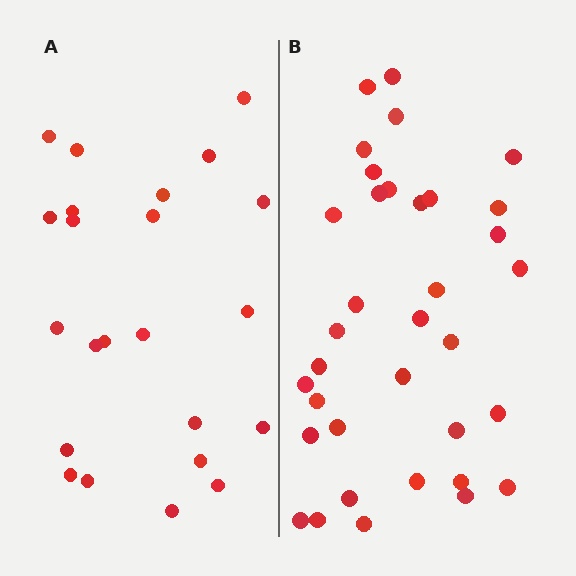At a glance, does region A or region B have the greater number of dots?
Region B (the right region) has more dots.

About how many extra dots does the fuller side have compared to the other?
Region B has roughly 12 or so more dots than region A.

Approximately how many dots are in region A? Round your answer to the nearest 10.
About 20 dots. (The exact count is 23, which rounds to 20.)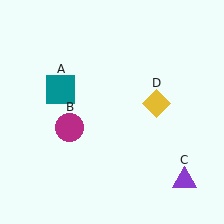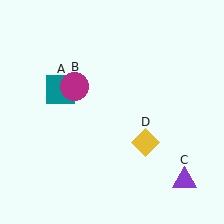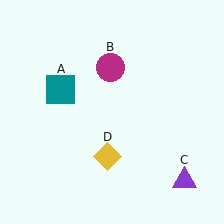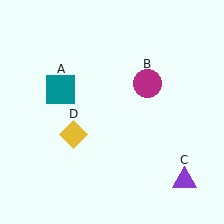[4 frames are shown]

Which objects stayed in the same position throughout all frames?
Teal square (object A) and purple triangle (object C) remained stationary.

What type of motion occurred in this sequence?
The magenta circle (object B), yellow diamond (object D) rotated clockwise around the center of the scene.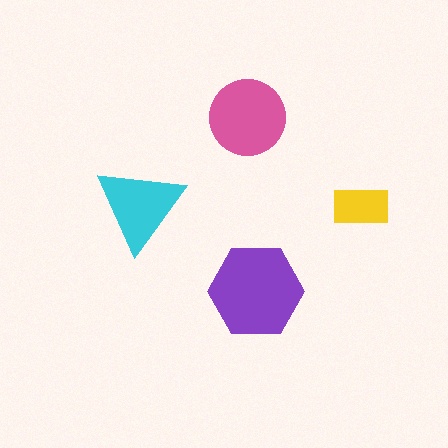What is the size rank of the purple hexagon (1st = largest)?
1st.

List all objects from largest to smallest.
The purple hexagon, the pink circle, the cyan triangle, the yellow rectangle.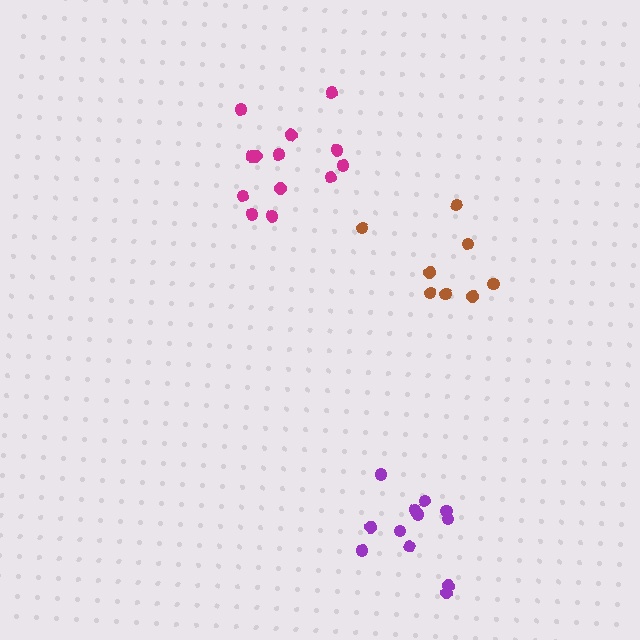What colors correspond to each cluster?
The clusters are colored: magenta, brown, purple.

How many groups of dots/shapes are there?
There are 3 groups.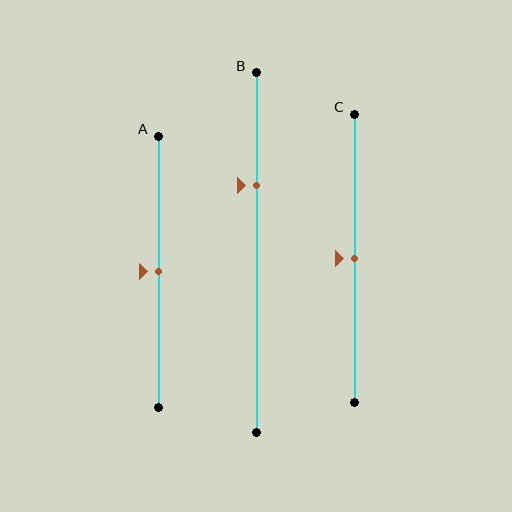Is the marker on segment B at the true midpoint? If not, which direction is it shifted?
No, the marker on segment B is shifted upward by about 19% of the segment length.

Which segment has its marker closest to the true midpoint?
Segment A has its marker closest to the true midpoint.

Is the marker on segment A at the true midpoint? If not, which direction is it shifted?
Yes, the marker on segment A is at the true midpoint.